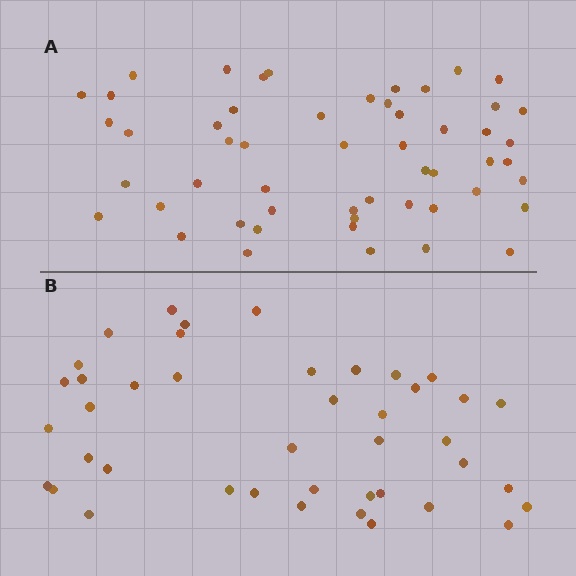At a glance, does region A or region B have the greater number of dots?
Region A (the top region) has more dots.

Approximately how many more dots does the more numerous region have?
Region A has roughly 12 or so more dots than region B.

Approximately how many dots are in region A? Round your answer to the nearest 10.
About 50 dots. (The exact count is 53, which rounds to 50.)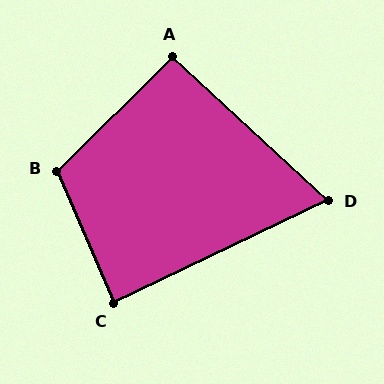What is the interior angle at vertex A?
Approximately 92 degrees (approximately right).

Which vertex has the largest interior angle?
B, at approximately 112 degrees.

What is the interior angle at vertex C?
Approximately 88 degrees (approximately right).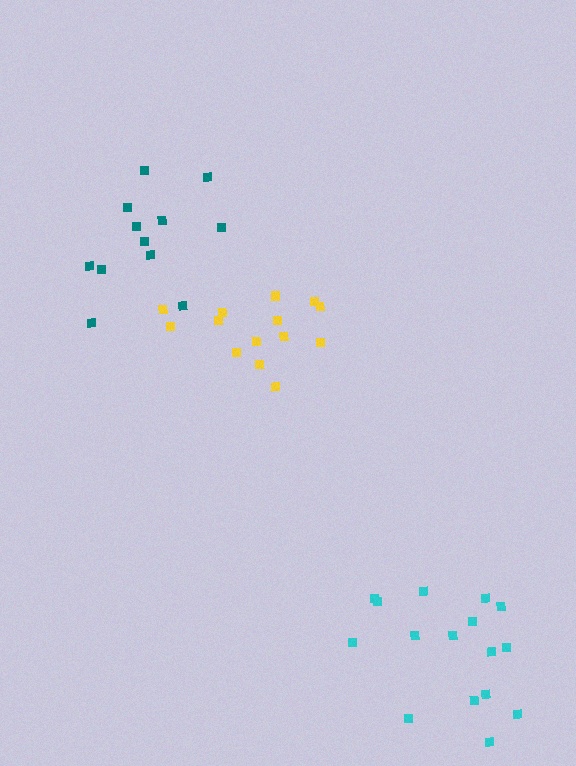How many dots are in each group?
Group 1: 14 dots, Group 2: 16 dots, Group 3: 12 dots (42 total).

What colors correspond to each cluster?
The clusters are colored: yellow, cyan, teal.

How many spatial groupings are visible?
There are 3 spatial groupings.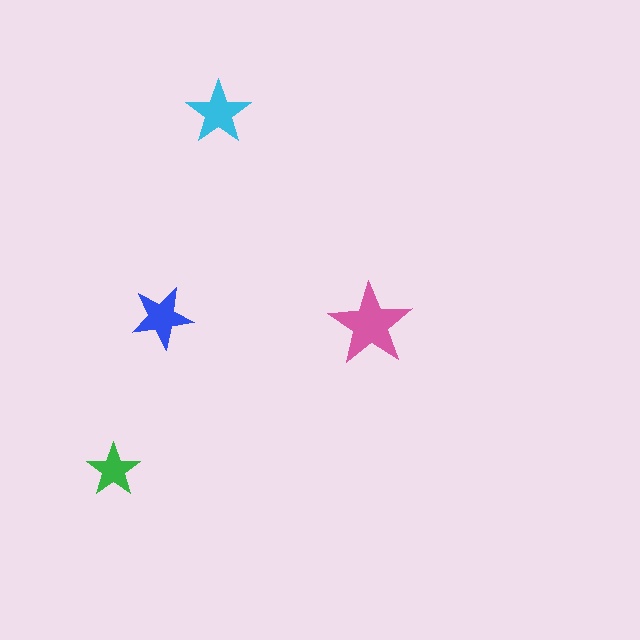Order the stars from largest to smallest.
the pink one, the cyan one, the blue one, the green one.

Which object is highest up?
The cyan star is topmost.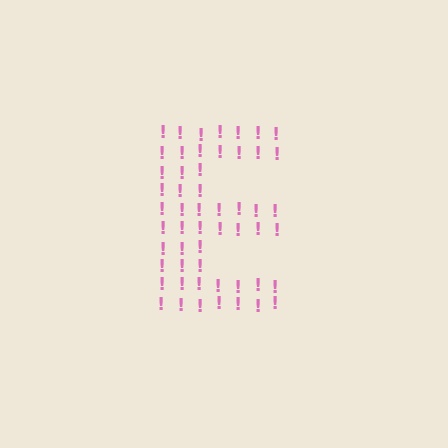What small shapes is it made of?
It is made of small exclamation marks.